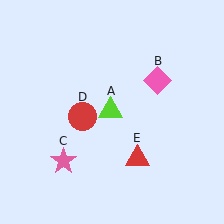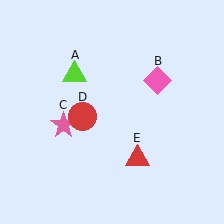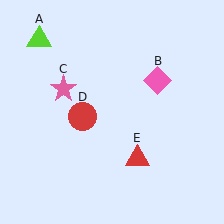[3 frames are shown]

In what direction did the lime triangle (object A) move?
The lime triangle (object A) moved up and to the left.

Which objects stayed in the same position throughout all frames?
Pink diamond (object B) and red circle (object D) and red triangle (object E) remained stationary.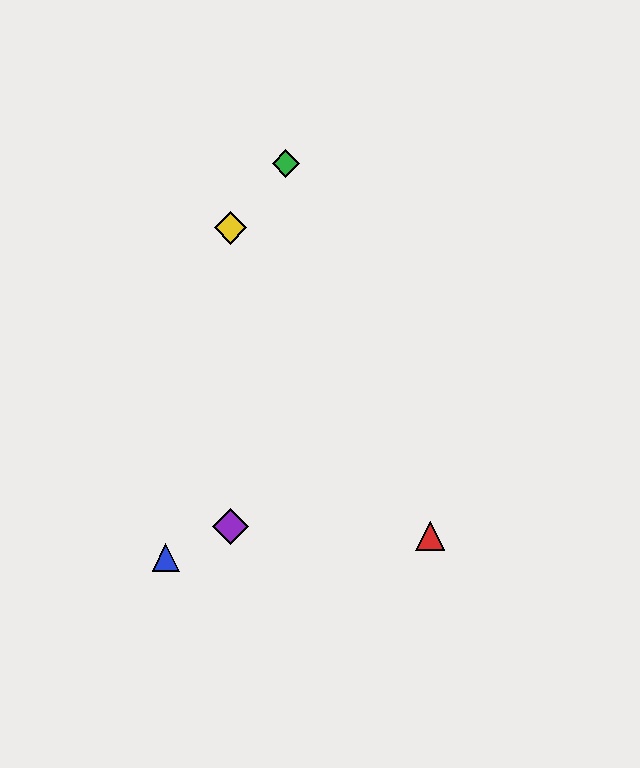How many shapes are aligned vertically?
2 shapes (the yellow diamond, the purple diamond) are aligned vertically.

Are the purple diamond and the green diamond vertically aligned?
No, the purple diamond is at x≈231 and the green diamond is at x≈286.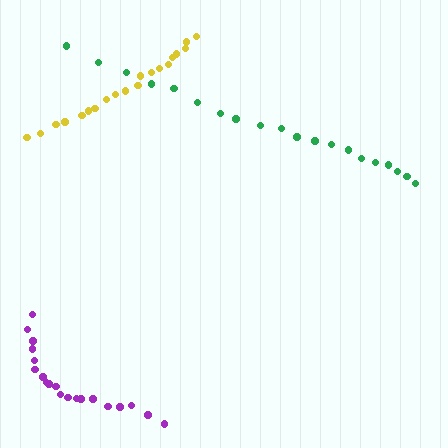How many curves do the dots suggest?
There are 3 distinct paths.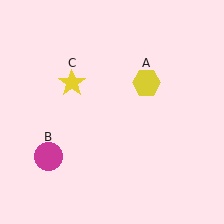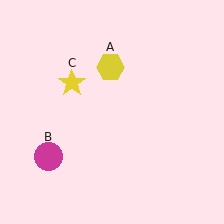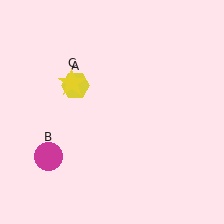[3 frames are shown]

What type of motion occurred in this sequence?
The yellow hexagon (object A) rotated counterclockwise around the center of the scene.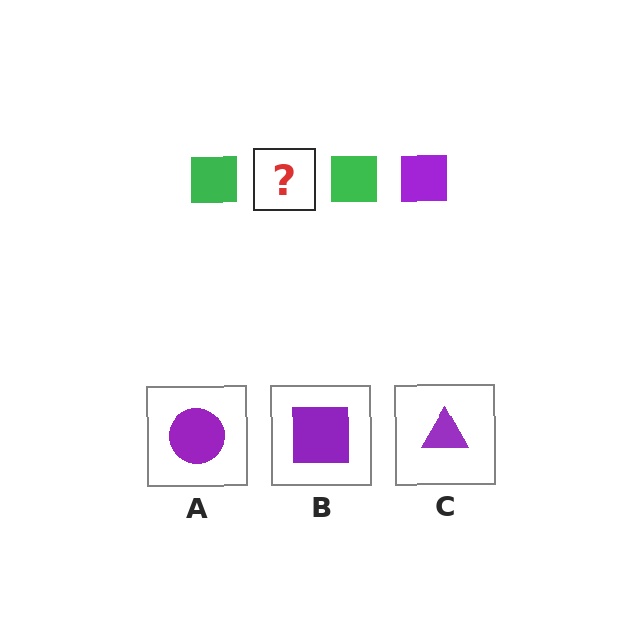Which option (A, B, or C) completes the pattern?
B.